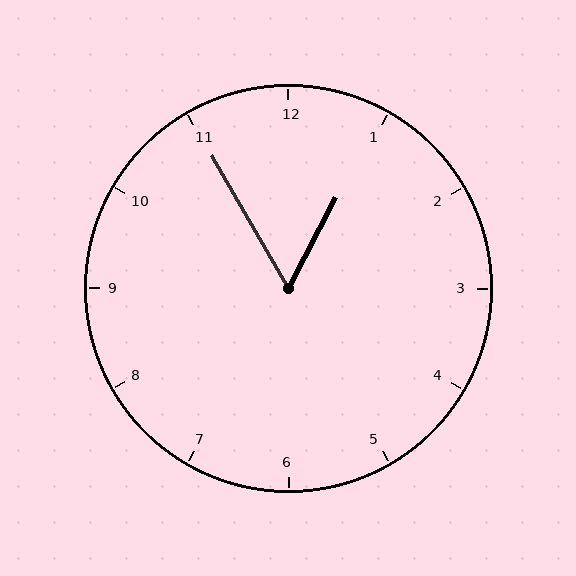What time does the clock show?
12:55.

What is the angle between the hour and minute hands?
Approximately 58 degrees.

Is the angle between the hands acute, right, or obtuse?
It is acute.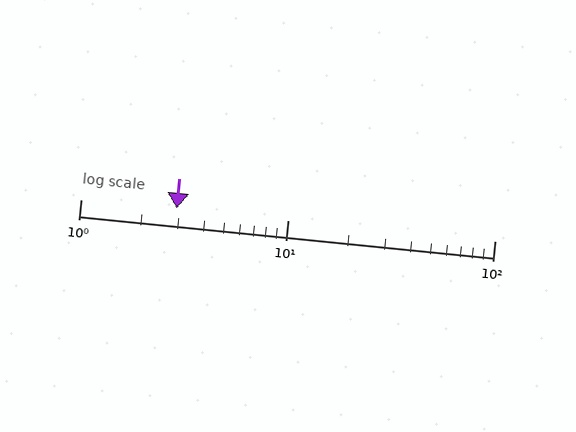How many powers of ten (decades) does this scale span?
The scale spans 2 decades, from 1 to 100.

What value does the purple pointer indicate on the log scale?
The pointer indicates approximately 2.9.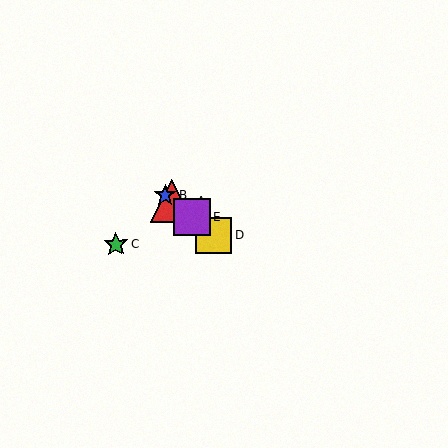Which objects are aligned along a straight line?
Objects A, B, D, E are aligned along a straight line.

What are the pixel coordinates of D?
Object D is at (214, 235).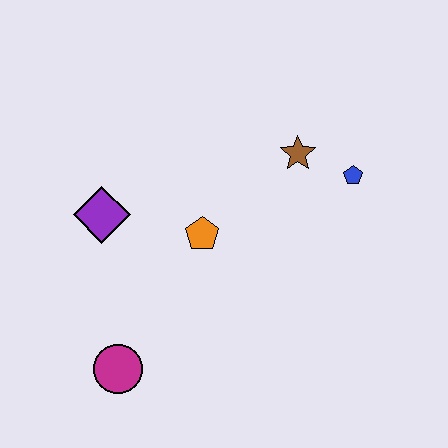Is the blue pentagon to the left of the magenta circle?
No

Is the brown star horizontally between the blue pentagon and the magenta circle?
Yes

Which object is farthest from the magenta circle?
The blue pentagon is farthest from the magenta circle.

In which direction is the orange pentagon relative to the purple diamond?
The orange pentagon is to the right of the purple diamond.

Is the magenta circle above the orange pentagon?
No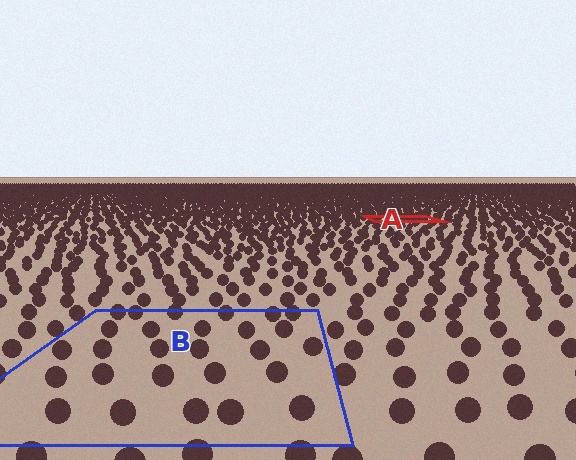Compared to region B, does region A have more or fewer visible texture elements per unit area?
Region A has more texture elements per unit area — they are packed more densely because it is farther away.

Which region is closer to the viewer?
Region B is closer. The texture elements there are larger and more spread out.